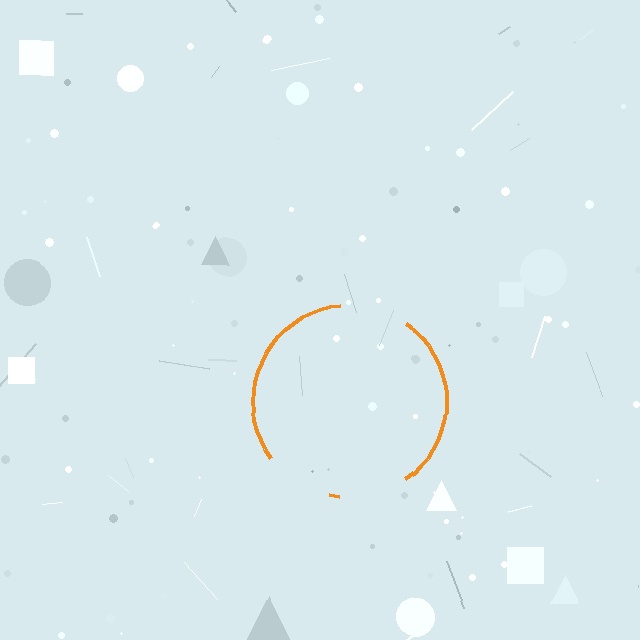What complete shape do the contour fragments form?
The contour fragments form a circle.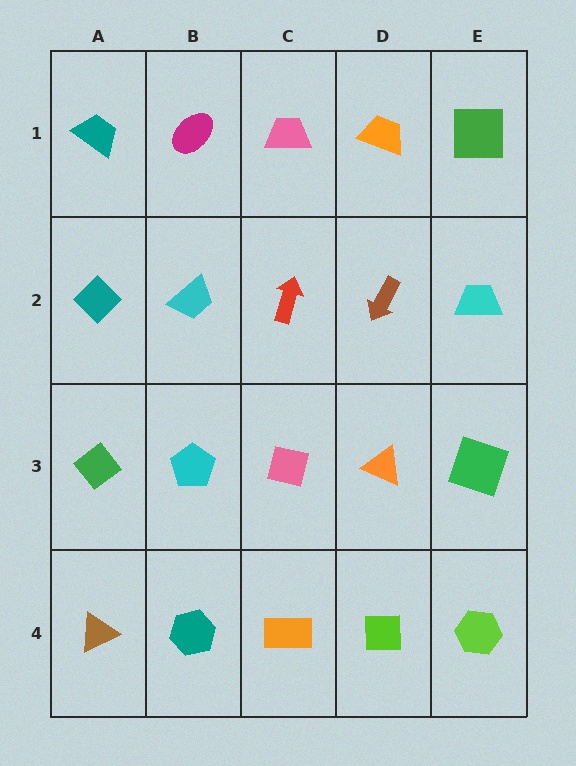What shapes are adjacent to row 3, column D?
A brown arrow (row 2, column D), a lime square (row 4, column D), a pink square (row 3, column C), a green square (row 3, column E).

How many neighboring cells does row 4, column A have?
2.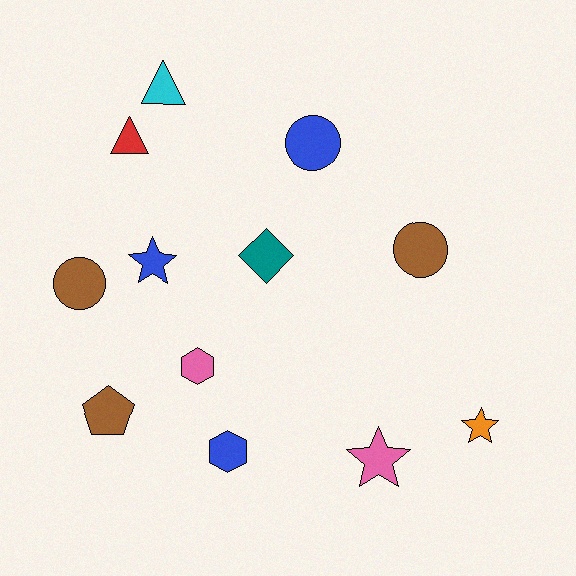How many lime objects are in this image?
There are no lime objects.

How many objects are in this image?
There are 12 objects.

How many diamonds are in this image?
There is 1 diamond.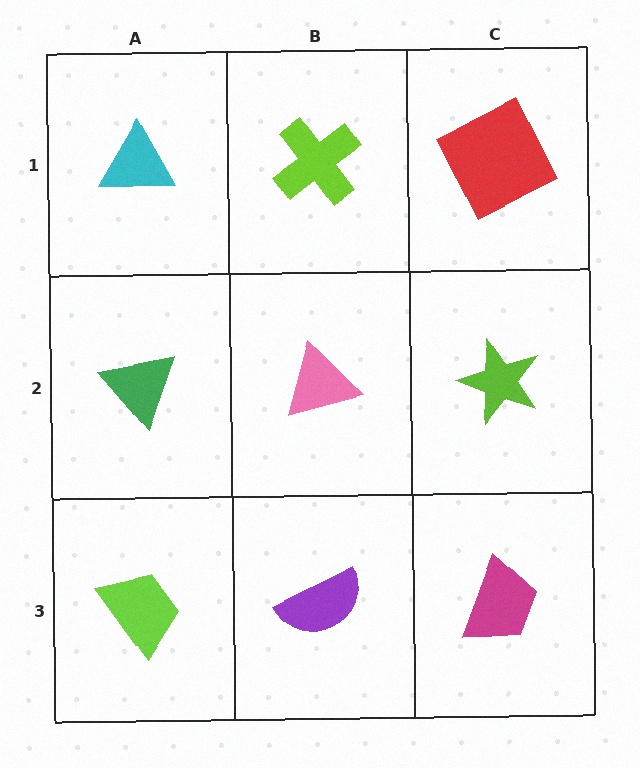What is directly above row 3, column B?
A pink triangle.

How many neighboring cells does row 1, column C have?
2.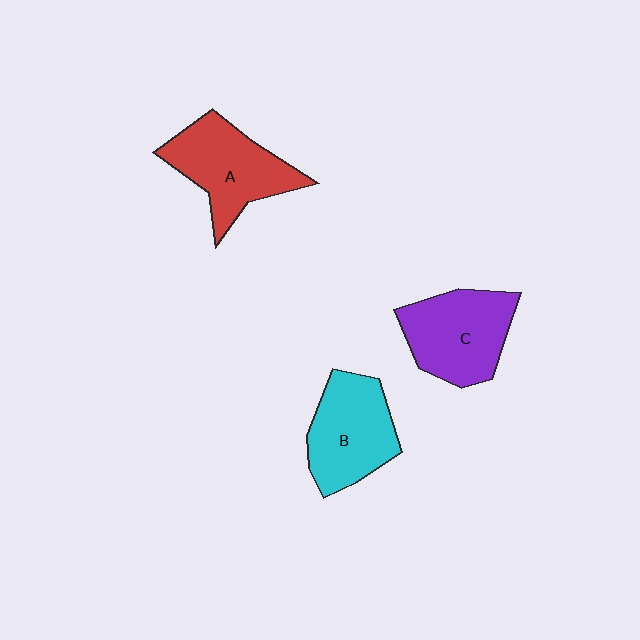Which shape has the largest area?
Shape C (purple).